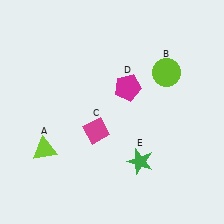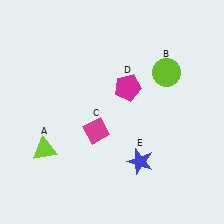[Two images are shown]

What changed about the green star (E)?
In Image 1, E is green. In Image 2, it changed to blue.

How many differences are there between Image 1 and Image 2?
There is 1 difference between the two images.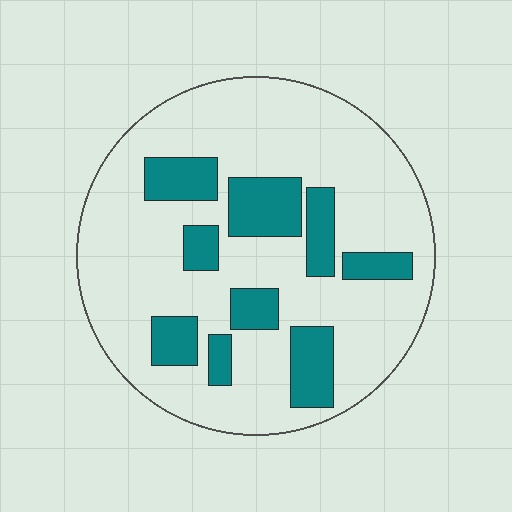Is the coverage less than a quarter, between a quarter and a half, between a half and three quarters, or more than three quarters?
Less than a quarter.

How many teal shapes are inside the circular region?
9.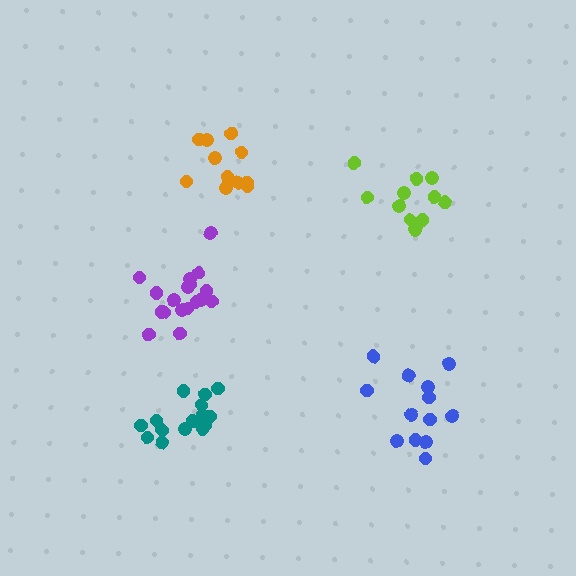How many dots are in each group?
Group 1: 12 dots, Group 2: 18 dots, Group 3: 16 dots, Group 4: 12 dots, Group 5: 13 dots (71 total).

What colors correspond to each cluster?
The clusters are colored: orange, purple, teal, lime, blue.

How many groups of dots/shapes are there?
There are 5 groups.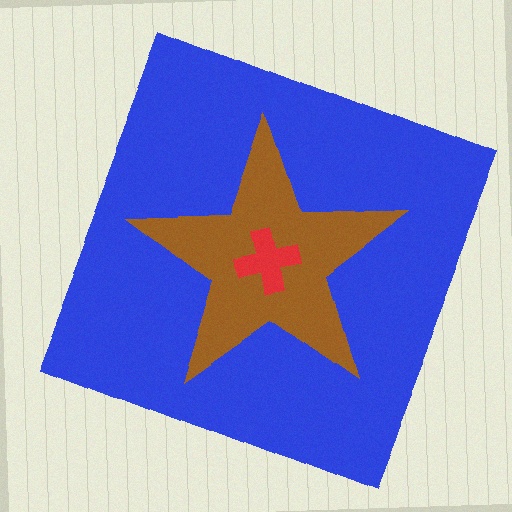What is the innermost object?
The red cross.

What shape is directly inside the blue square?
The brown star.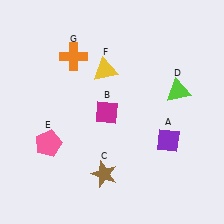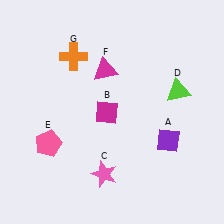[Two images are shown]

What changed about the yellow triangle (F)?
In Image 1, F is yellow. In Image 2, it changed to magenta.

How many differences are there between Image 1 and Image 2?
There are 2 differences between the two images.